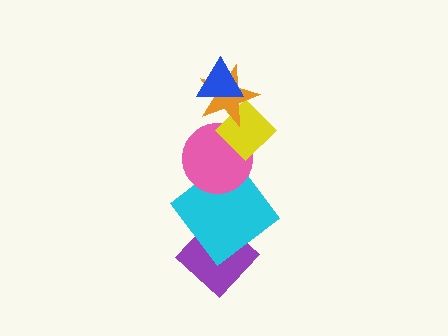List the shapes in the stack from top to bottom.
From top to bottom: the blue triangle, the orange star, the yellow diamond, the pink circle, the cyan diamond, the purple diamond.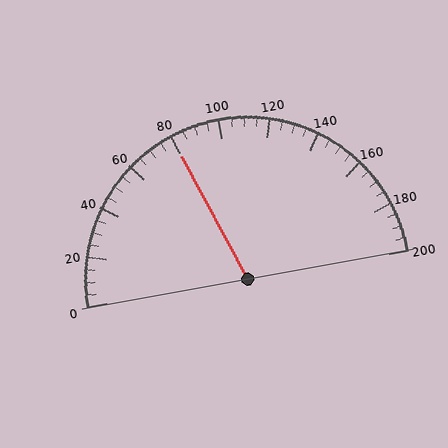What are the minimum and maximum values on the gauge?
The gauge ranges from 0 to 200.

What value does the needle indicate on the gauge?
The needle indicates approximately 80.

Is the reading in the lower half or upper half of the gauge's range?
The reading is in the lower half of the range (0 to 200).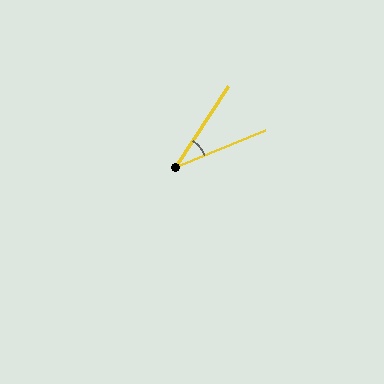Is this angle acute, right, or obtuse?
It is acute.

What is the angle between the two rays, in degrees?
Approximately 35 degrees.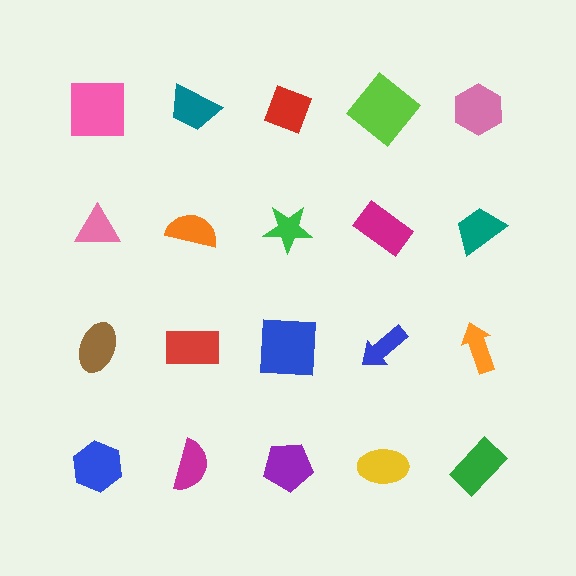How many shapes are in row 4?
5 shapes.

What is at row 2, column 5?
A teal trapezoid.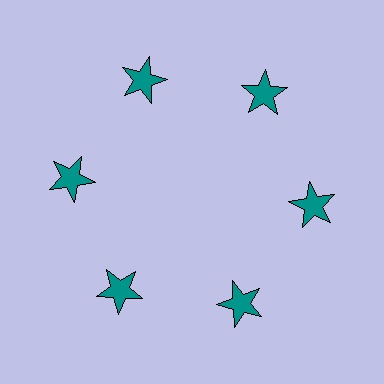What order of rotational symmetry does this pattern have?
This pattern has 6-fold rotational symmetry.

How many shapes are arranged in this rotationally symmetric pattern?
There are 6 shapes, arranged in 6 groups of 1.